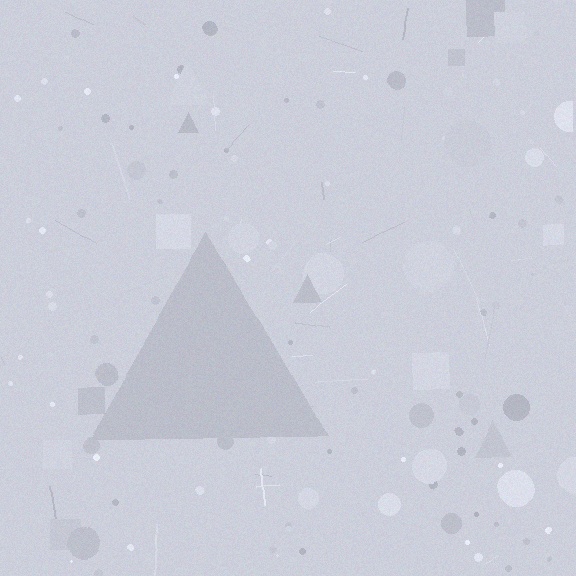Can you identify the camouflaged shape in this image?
The camouflaged shape is a triangle.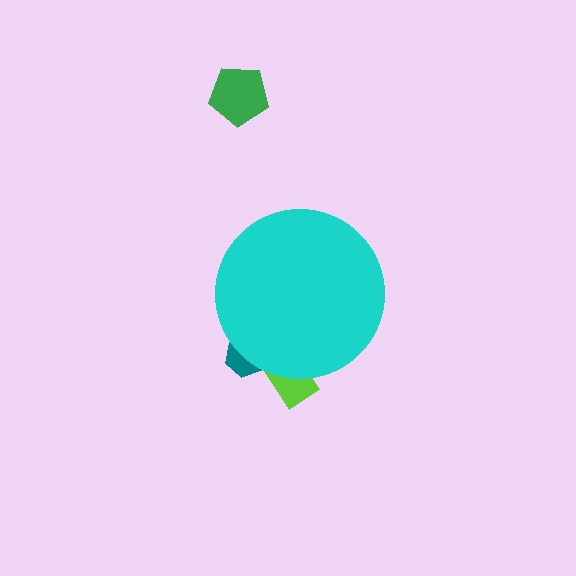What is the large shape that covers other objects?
A cyan circle.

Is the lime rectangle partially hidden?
Yes, the lime rectangle is partially hidden behind the cyan circle.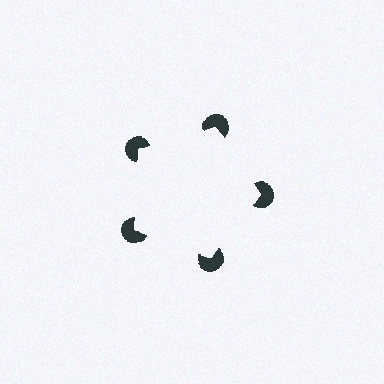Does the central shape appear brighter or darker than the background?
It typically appears slightly brighter than the background, even though no actual brightness change is drawn.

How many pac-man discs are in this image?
There are 5 — one at each vertex of the illusory pentagon.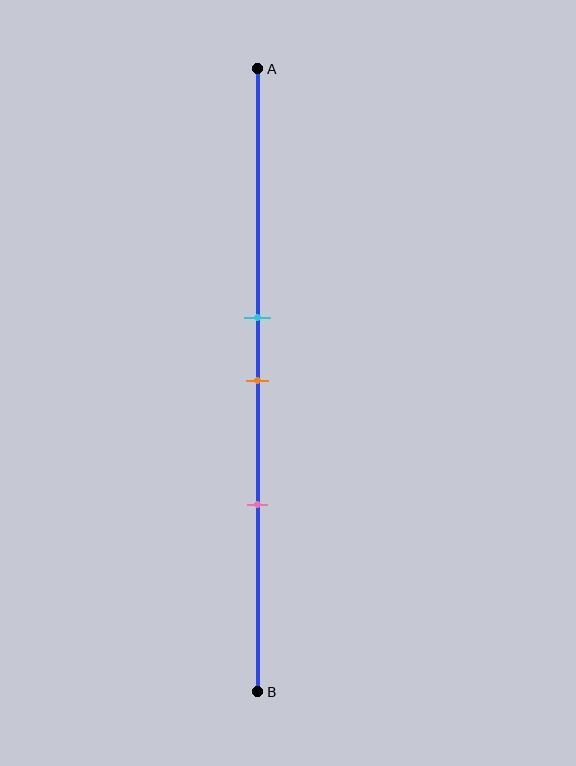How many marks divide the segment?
There are 3 marks dividing the segment.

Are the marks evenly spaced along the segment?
Yes, the marks are approximately evenly spaced.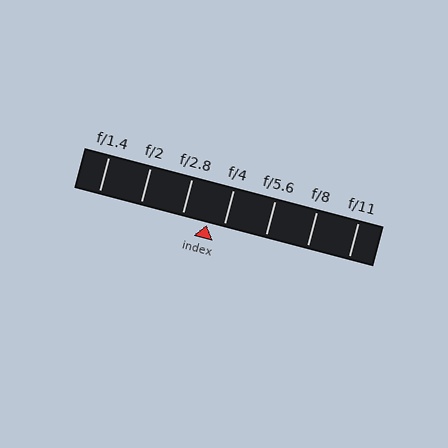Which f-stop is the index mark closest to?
The index mark is closest to f/4.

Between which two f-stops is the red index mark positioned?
The index mark is between f/2.8 and f/4.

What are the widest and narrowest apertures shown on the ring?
The widest aperture shown is f/1.4 and the narrowest is f/11.